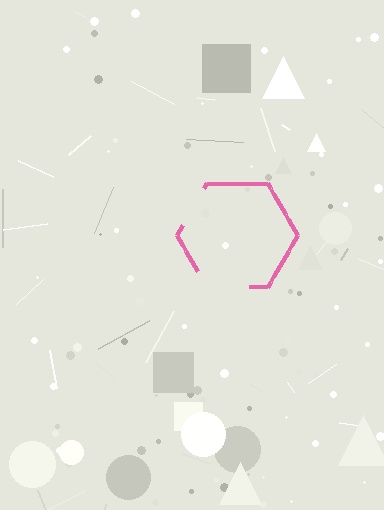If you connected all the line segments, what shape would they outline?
They would outline a hexagon.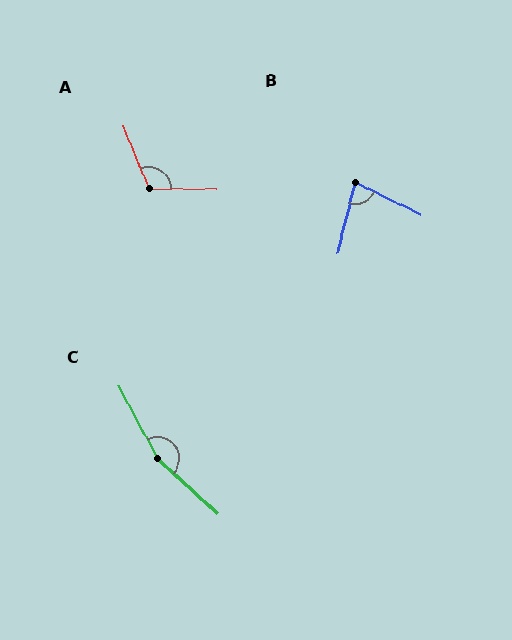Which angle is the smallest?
B, at approximately 77 degrees.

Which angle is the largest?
C, at approximately 161 degrees.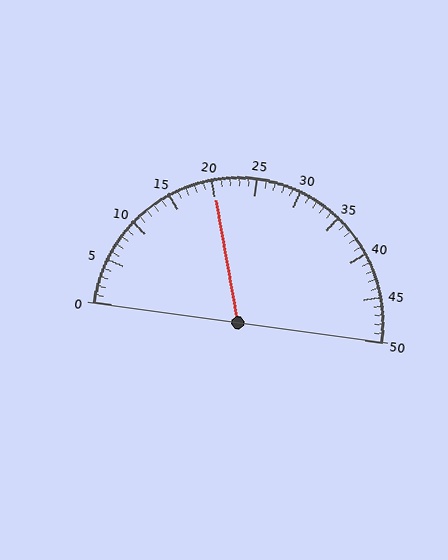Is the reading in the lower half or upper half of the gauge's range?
The reading is in the lower half of the range (0 to 50).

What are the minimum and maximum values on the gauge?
The gauge ranges from 0 to 50.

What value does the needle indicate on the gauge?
The needle indicates approximately 20.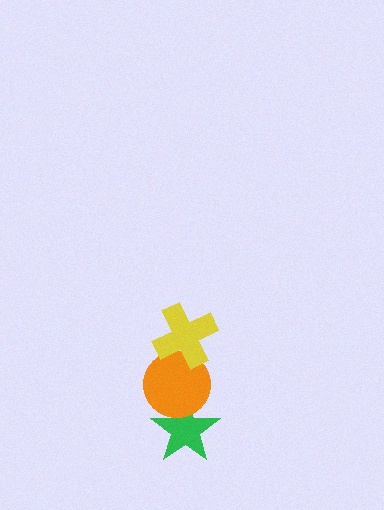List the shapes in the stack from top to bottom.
From top to bottom: the yellow cross, the orange circle, the green star.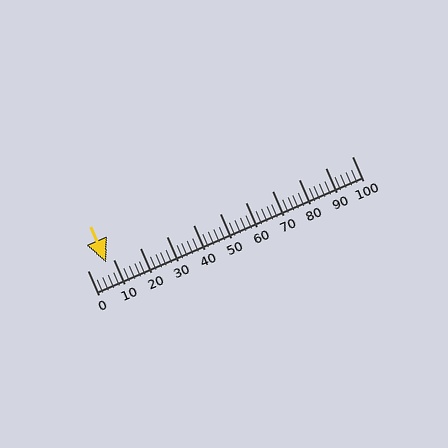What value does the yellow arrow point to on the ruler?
The yellow arrow points to approximately 7.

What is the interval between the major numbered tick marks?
The major tick marks are spaced 10 units apart.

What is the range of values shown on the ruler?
The ruler shows values from 0 to 100.